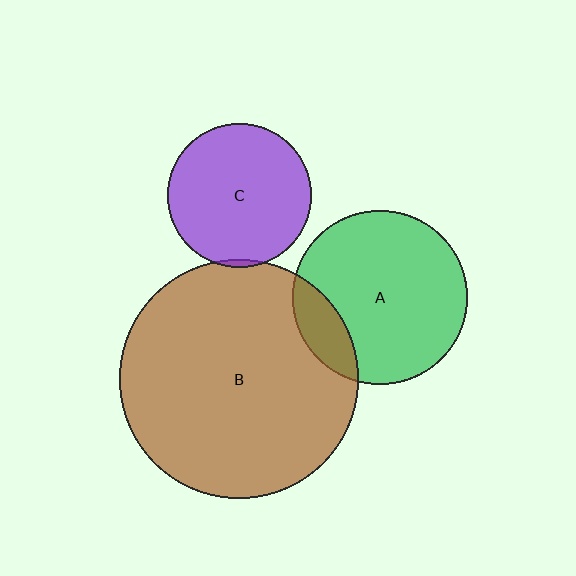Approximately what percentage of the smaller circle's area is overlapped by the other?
Approximately 5%.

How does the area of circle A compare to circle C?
Approximately 1.5 times.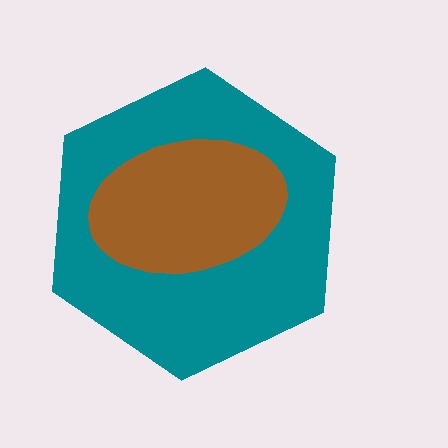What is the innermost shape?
The brown ellipse.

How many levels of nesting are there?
2.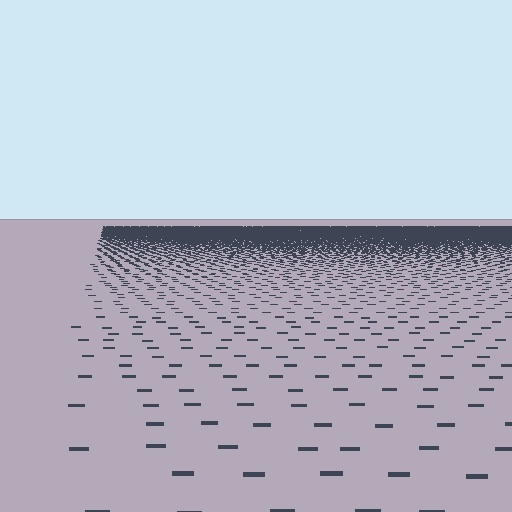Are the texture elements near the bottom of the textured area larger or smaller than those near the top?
Larger. Near the bottom, elements are closer to the viewer and appear at a bigger on-screen size.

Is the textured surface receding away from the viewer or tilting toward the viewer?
The surface is receding away from the viewer. Texture elements get smaller and denser toward the top.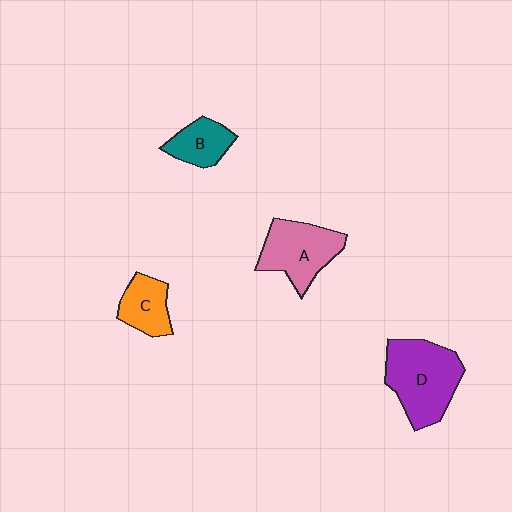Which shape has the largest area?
Shape D (purple).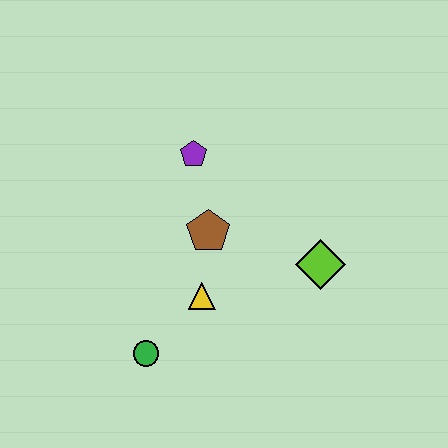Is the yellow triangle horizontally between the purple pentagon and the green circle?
No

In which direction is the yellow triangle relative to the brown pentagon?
The yellow triangle is below the brown pentagon.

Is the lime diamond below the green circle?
No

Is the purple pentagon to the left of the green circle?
No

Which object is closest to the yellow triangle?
The brown pentagon is closest to the yellow triangle.